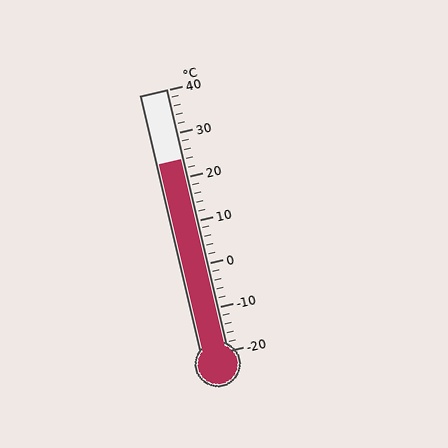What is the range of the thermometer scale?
The thermometer scale ranges from -20°C to 40°C.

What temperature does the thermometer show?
The thermometer shows approximately 24°C.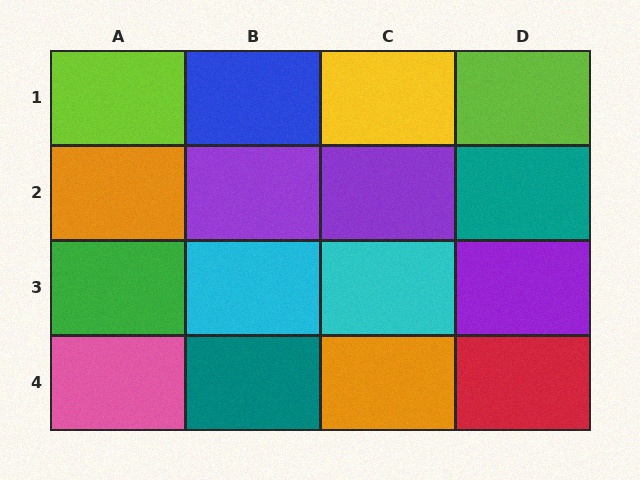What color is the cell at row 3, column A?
Green.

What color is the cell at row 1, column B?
Blue.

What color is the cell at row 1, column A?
Lime.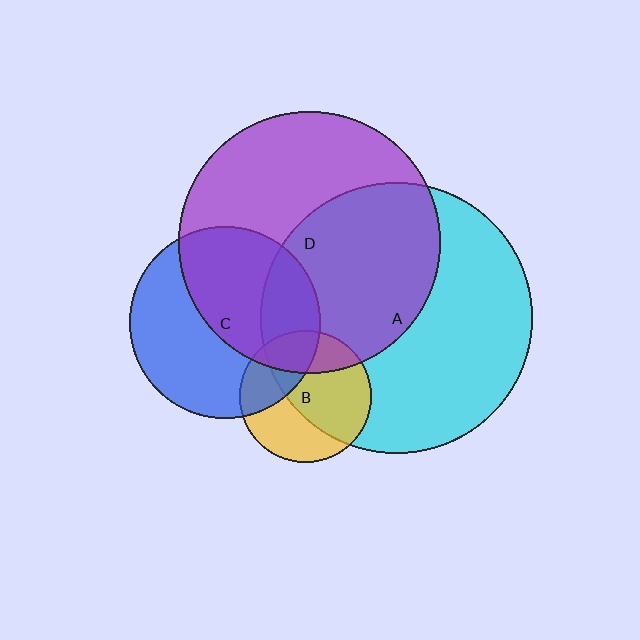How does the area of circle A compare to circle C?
Approximately 2.0 times.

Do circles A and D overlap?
Yes.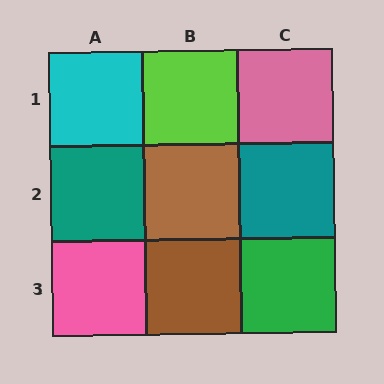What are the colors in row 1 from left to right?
Cyan, lime, pink.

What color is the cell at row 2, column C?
Teal.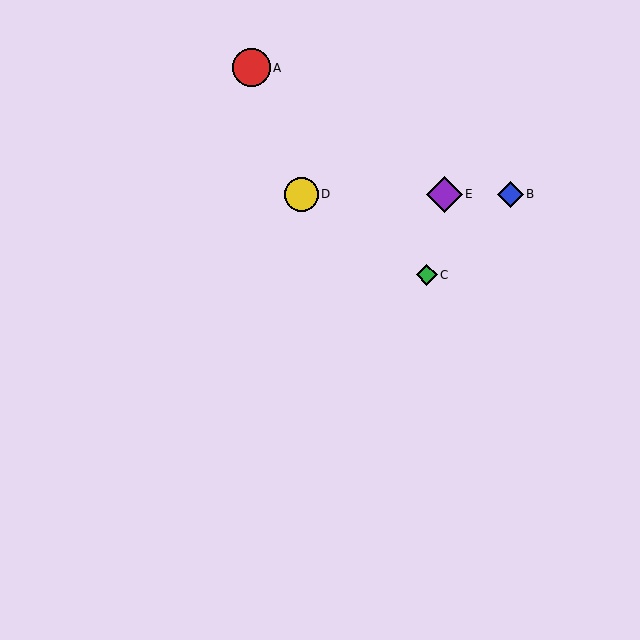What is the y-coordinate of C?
Object C is at y≈275.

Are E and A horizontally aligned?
No, E is at y≈194 and A is at y≈68.